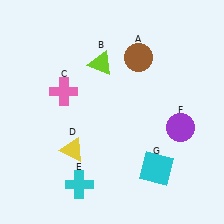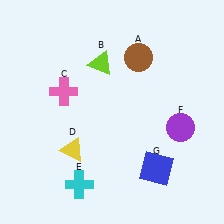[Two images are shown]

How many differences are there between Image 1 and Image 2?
There is 1 difference between the two images.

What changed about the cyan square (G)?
In Image 1, G is cyan. In Image 2, it changed to blue.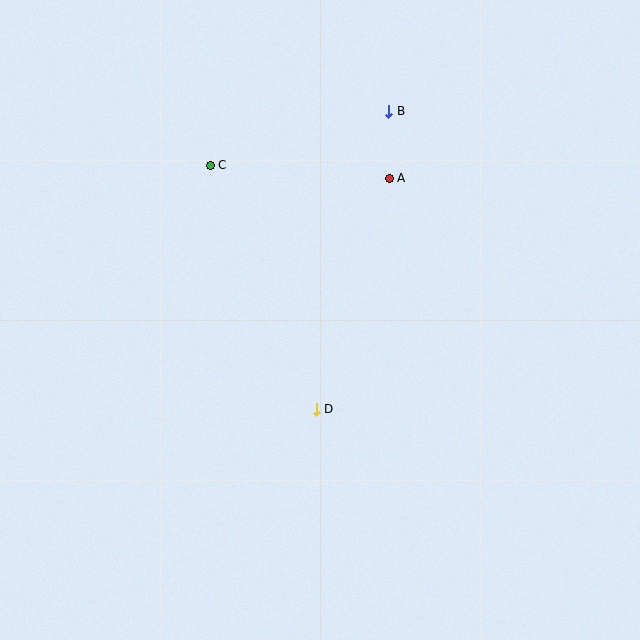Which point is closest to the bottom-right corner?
Point D is closest to the bottom-right corner.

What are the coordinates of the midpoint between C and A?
The midpoint between C and A is at (300, 172).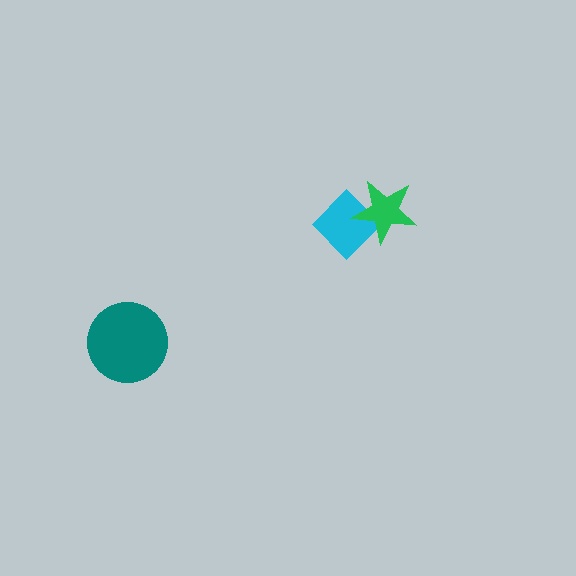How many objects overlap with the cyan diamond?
1 object overlaps with the cyan diamond.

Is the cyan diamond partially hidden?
Yes, it is partially covered by another shape.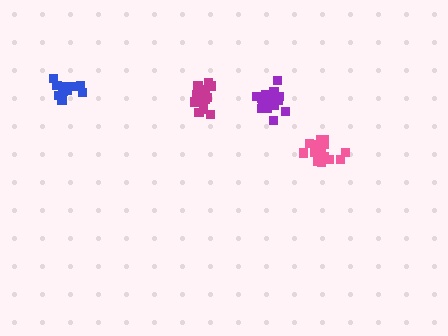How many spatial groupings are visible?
There are 4 spatial groupings.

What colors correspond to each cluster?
The clusters are colored: blue, pink, purple, magenta.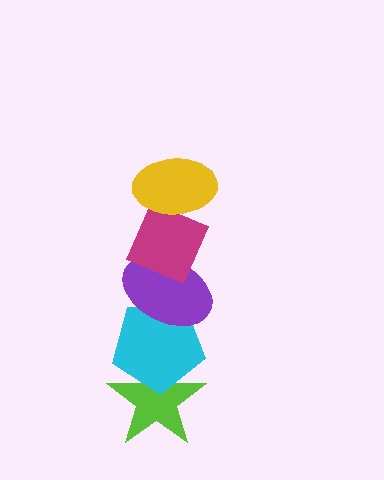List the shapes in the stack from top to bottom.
From top to bottom: the yellow ellipse, the magenta diamond, the purple ellipse, the cyan pentagon, the lime star.